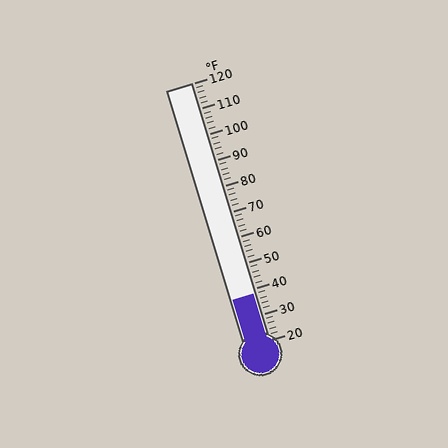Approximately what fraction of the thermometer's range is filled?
The thermometer is filled to approximately 20% of its range.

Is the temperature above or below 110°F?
The temperature is below 110°F.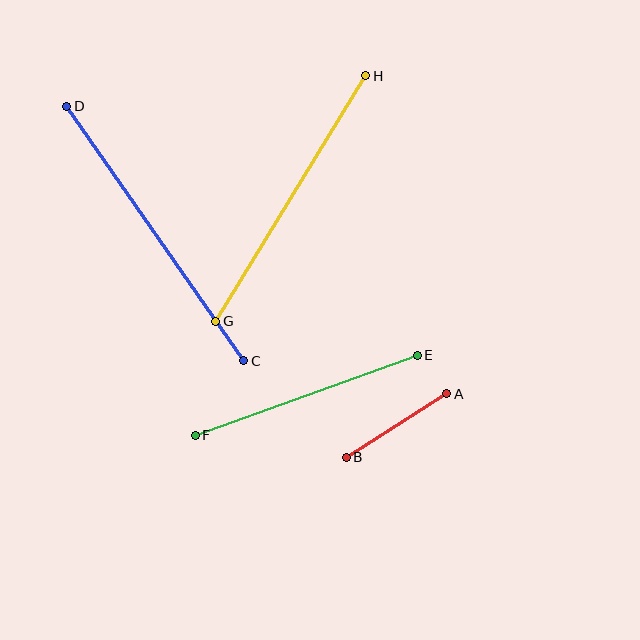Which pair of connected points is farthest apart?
Points C and D are farthest apart.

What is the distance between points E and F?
The distance is approximately 236 pixels.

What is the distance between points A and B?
The distance is approximately 119 pixels.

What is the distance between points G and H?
The distance is approximately 288 pixels.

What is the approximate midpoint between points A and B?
The midpoint is at approximately (396, 426) pixels.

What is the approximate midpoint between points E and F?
The midpoint is at approximately (306, 395) pixels.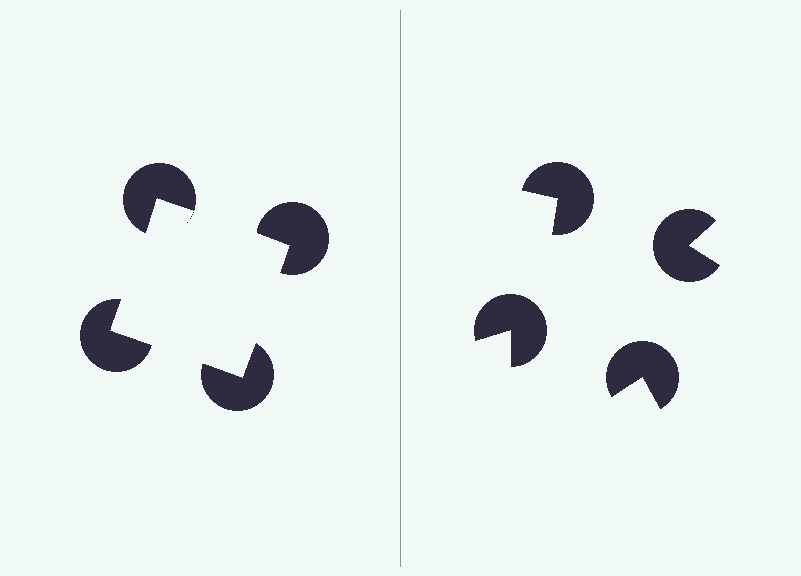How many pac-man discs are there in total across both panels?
8 — 4 on each side.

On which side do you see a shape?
An illusory square appears on the left side. On the right side the wedge cuts are rotated, so no coherent shape forms.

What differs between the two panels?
The pac-man discs are positioned identically on both sides; only the wedge orientations differ. On the left they align to a square; on the right they are misaligned.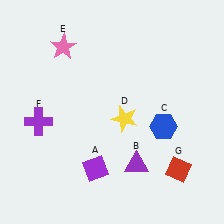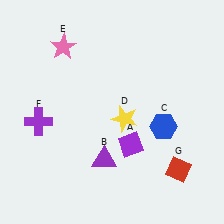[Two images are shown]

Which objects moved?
The objects that moved are: the purple diamond (A), the purple triangle (B).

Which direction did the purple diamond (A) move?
The purple diamond (A) moved right.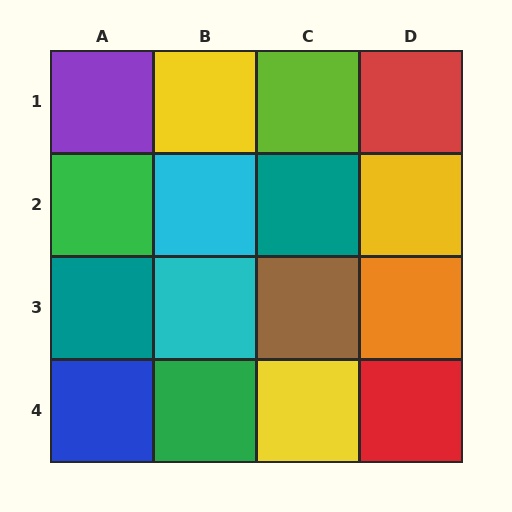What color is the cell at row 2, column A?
Green.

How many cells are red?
2 cells are red.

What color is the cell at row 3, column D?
Orange.